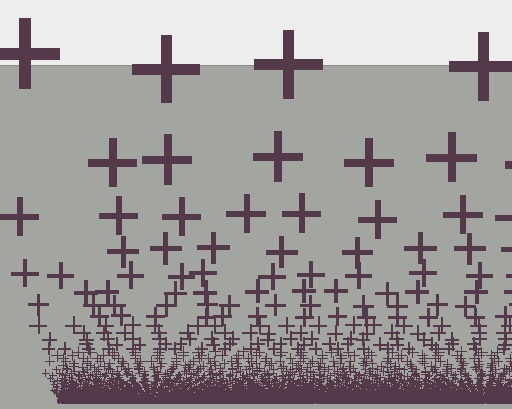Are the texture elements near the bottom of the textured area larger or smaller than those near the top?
Smaller. The gradient is inverted — elements near the bottom are smaller and denser.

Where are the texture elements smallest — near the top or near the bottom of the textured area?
Near the bottom.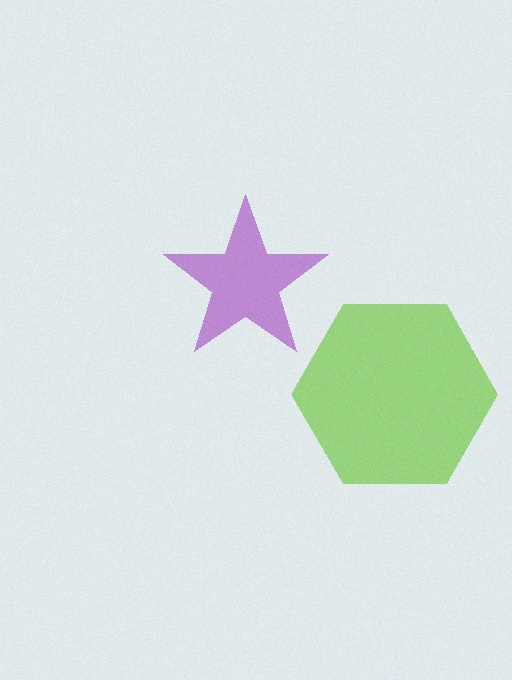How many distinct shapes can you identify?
There are 2 distinct shapes: a lime hexagon, a purple star.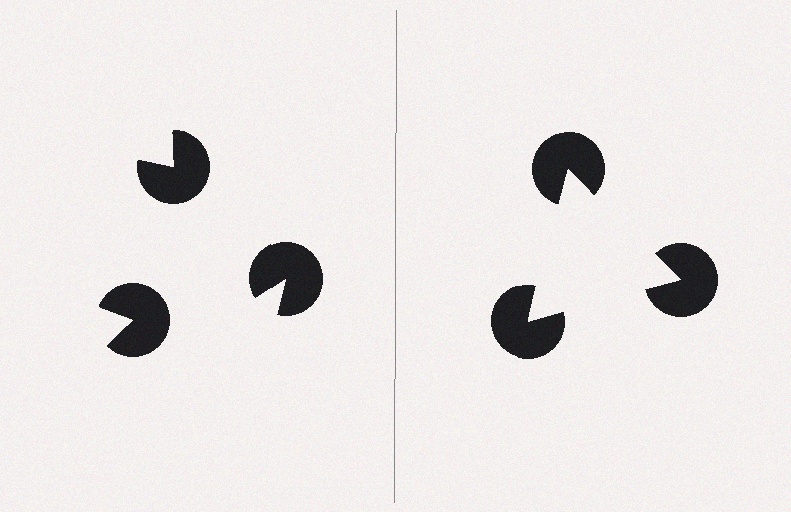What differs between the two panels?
The pac-man discs are positioned identically on both sides; only the wedge orientations differ. On the right they align to a triangle; on the left they are misaligned.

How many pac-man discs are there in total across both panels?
6 — 3 on each side.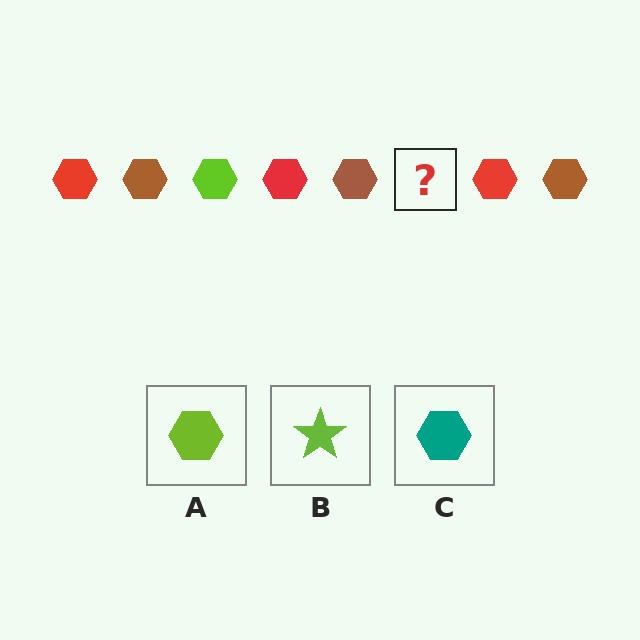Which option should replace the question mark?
Option A.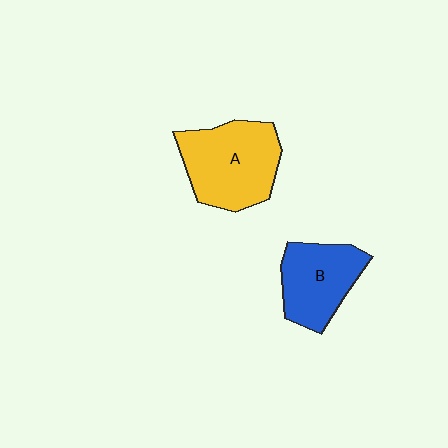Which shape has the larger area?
Shape A (yellow).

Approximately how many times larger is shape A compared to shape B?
Approximately 1.3 times.